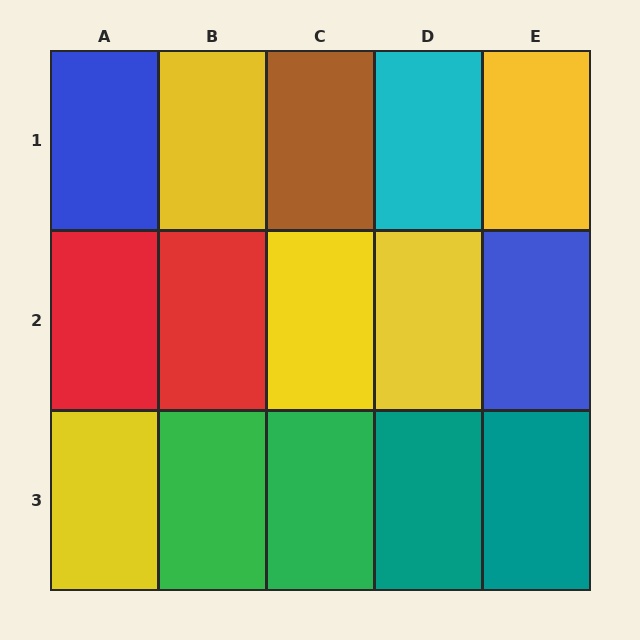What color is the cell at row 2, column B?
Red.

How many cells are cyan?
1 cell is cyan.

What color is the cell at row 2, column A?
Red.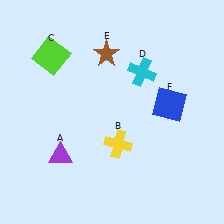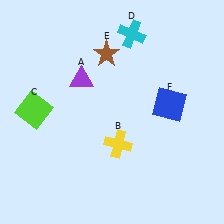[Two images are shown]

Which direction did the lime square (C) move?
The lime square (C) moved down.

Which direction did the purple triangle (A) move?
The purple triangle (A) moved up.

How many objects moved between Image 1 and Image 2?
3 objects moved between the two images.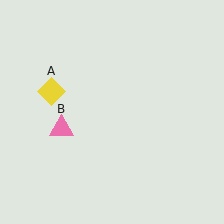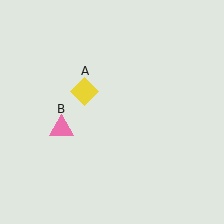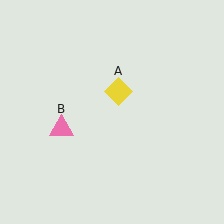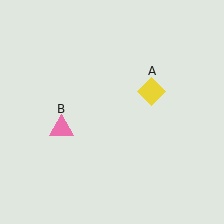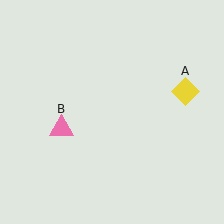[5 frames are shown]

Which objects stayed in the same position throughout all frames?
Pink triangle (object B) remained stationary.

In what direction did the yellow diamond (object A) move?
The yellow diamond (object A) moved right.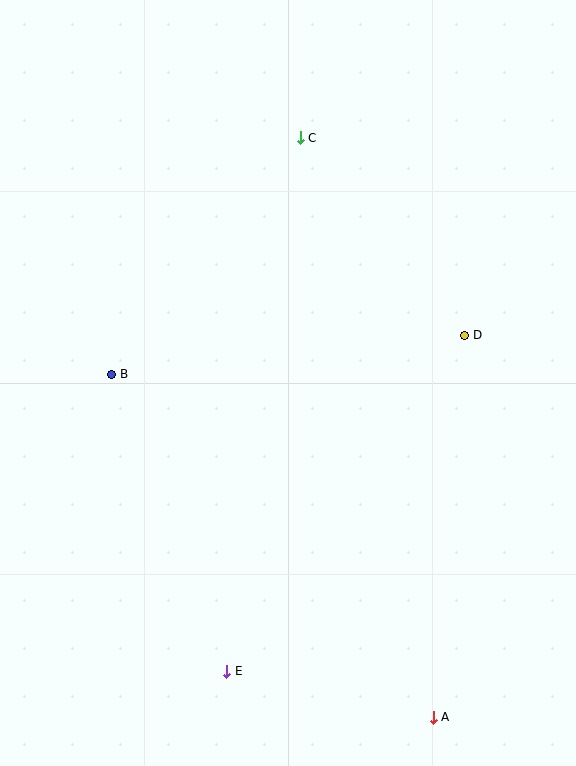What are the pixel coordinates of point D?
Point D is at (465, 335).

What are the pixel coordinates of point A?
Point A is at (433, 717).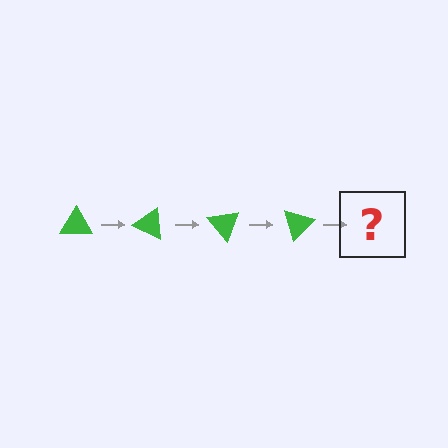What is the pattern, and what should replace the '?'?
The pattern is that the triangle rotates 25 degrees each step. The '?' should be a green triangle rotated 100 degrees.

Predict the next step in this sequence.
The next step is a green triangle rotated 100 degrees.